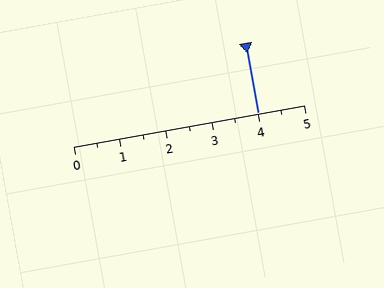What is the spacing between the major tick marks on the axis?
The major ticks are spaced 1 apart.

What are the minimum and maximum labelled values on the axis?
The axis runs from 0 to 5.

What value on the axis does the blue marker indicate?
The marker indicates approximately 4.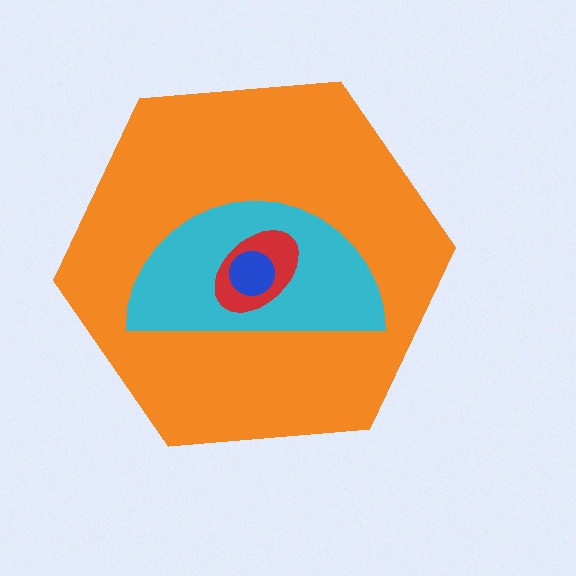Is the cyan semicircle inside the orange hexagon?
Yes.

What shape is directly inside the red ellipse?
The blue circle.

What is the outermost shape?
The orange hexagon.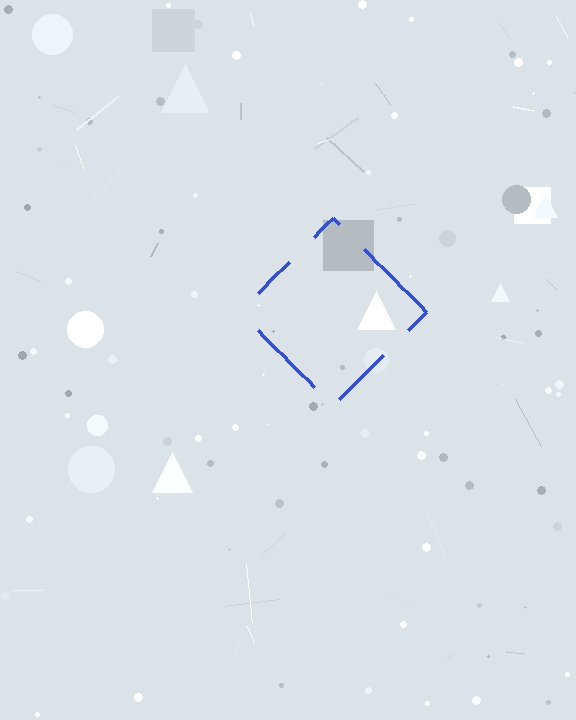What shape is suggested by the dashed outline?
The dashed outline suggests a diamond.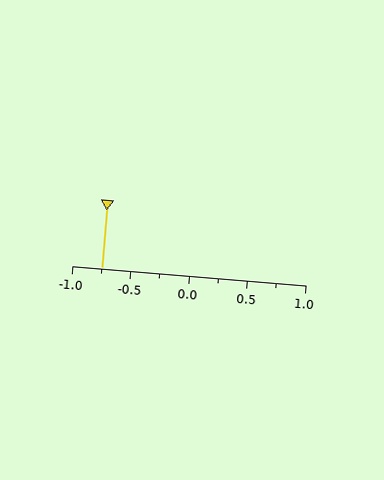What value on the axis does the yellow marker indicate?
The marker indicates approximately -0.75.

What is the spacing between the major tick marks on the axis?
The major ticks are spaced 0.5 apart.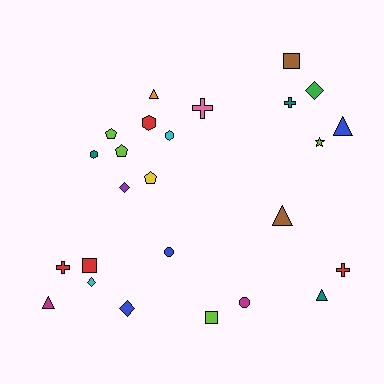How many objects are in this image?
There are 25 objects.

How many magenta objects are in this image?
There are 2 magenta objects.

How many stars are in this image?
There is 1 star.